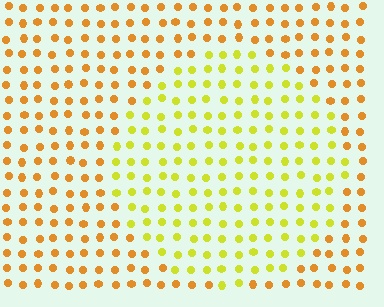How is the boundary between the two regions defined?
The boundary is defined purely by a slight shift in hue (about 34 degrees). Spacing, size, and orientation are identical on both sides.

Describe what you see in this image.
The image is filled with small orange elements in a uniform arrangement. A circle-shaped region is visible where the elements are tinted to a slightly different hue, forming a subtle color boundary.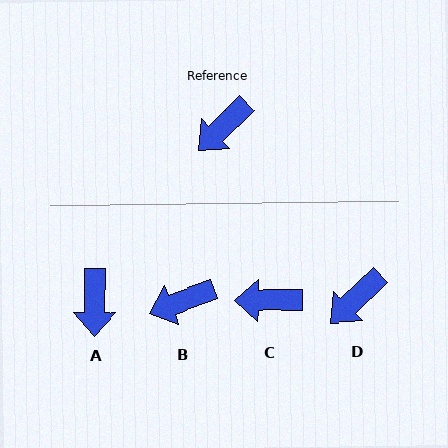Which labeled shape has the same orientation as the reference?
D.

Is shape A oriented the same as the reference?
No, it is off by about 46 degrees.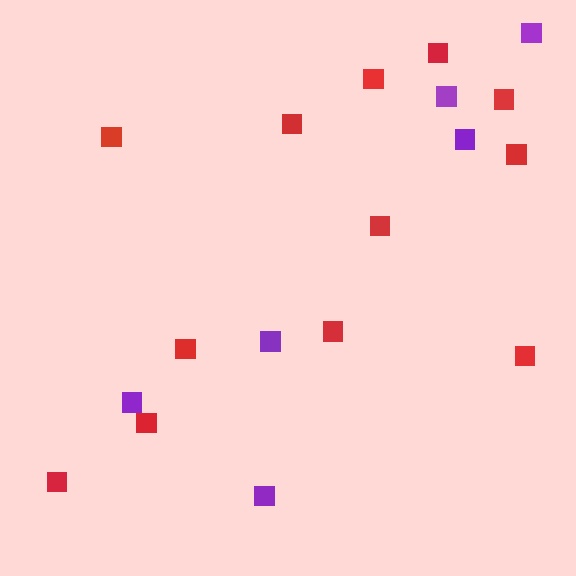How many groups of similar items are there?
There are 2 groups: one group of red squares (12) and one group of purple squares (6).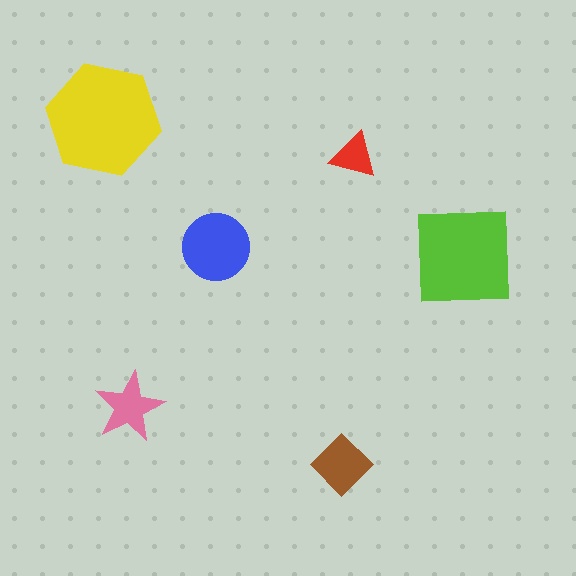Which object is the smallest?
The red triangle.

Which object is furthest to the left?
The yellow hexagon is leftmost.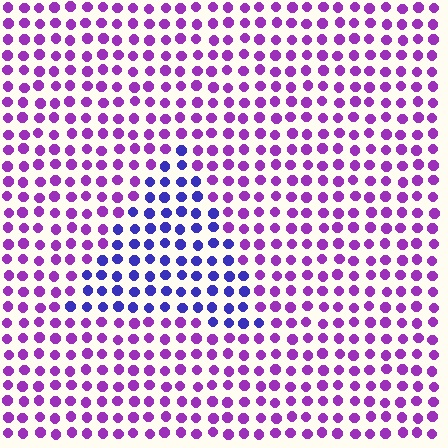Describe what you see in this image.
The image is filled with small purple elements in a uniform arrangement. A triangle-shaped region is visible where the elements are tinted to a slightly different hue, forming a subtle color boundary.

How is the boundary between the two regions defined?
The boundary is defined purely by a slight shift in hue (about 43 degrees). Spacing, size, and orientation are identical on both sides.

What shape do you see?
I see a triangle.